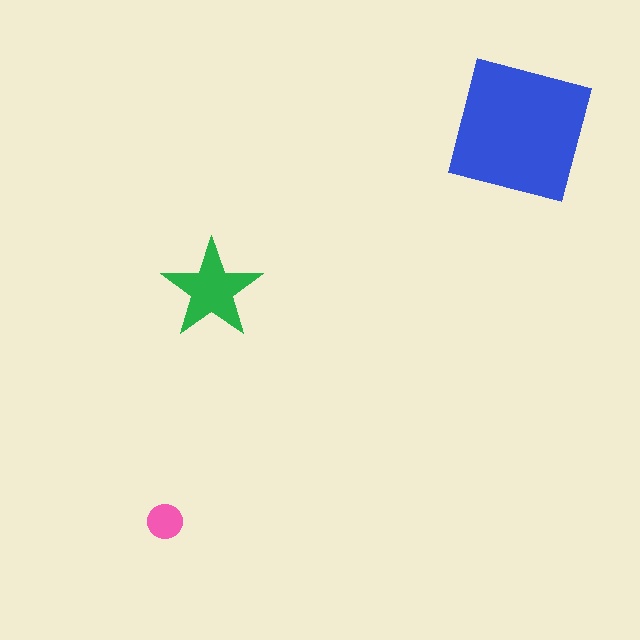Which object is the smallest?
The pink circle.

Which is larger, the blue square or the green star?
The blue square.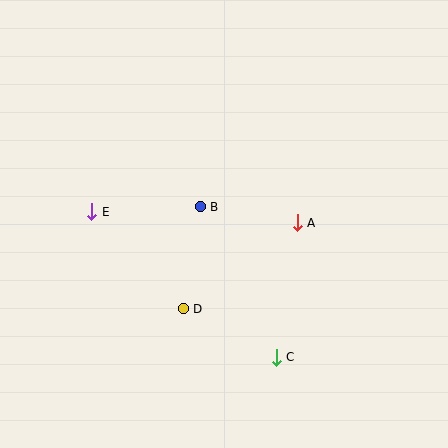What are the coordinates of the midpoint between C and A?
The midpoint between C and A is at (287, 290).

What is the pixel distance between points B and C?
The distance between B and C is 169 pixels.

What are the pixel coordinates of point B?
Point B is at (200, 207).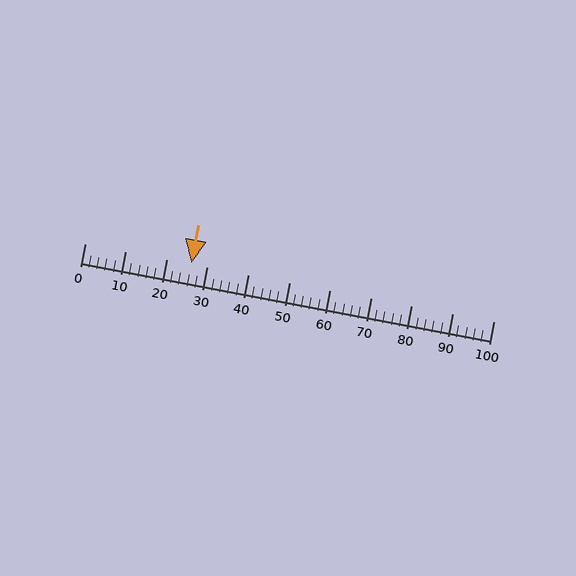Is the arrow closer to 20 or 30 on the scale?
The arrow is closer to 30.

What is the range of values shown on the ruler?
The ruler shows values from 0 to 100.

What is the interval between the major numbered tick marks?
The major tick marks are spaced 10 units apart.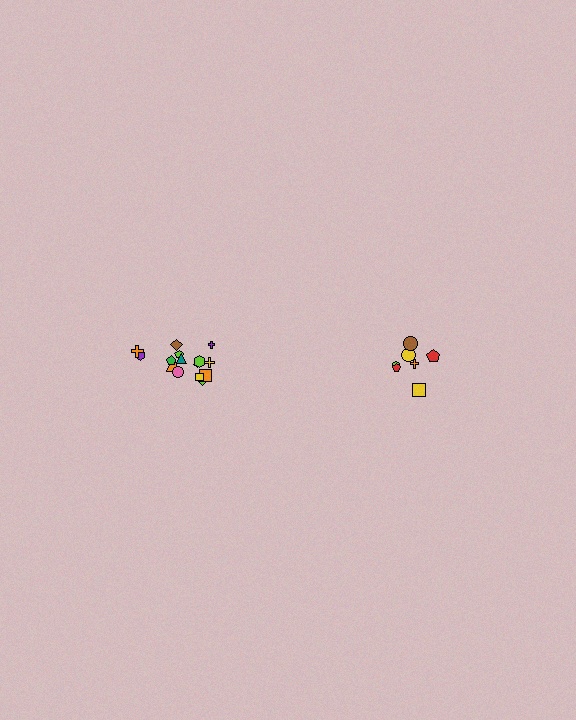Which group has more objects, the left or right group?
The left group.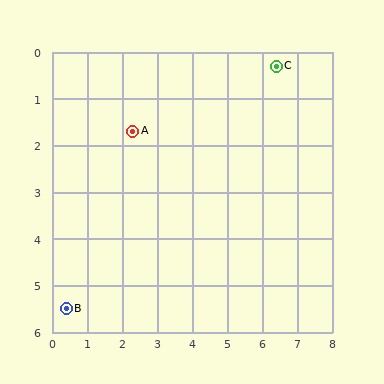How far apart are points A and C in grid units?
Points A and C are about 4.3 grid units apart.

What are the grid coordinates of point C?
Point C is at approximately (6.4, 0.3).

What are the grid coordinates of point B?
Point B is at approximately (0.4, 5.5).